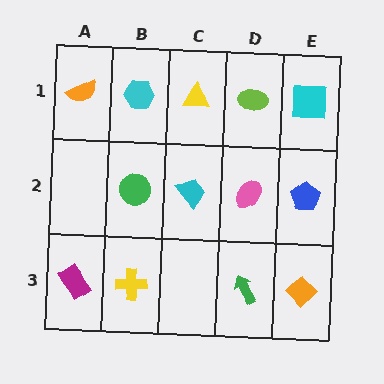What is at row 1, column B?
A cyan hexagon.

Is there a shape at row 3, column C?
No, that cell is empty.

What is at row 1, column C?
A yellow triangle.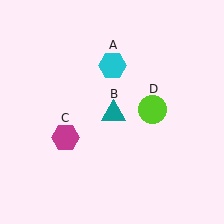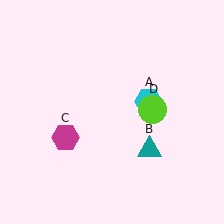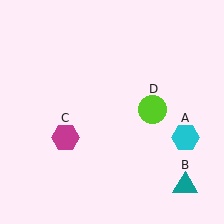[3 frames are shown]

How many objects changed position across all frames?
2 objects changed position: cyan hexagon (object A), teal triangle (object B).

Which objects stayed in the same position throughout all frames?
Magenta hexagon (object C) and lime circle (object D) remained stationary.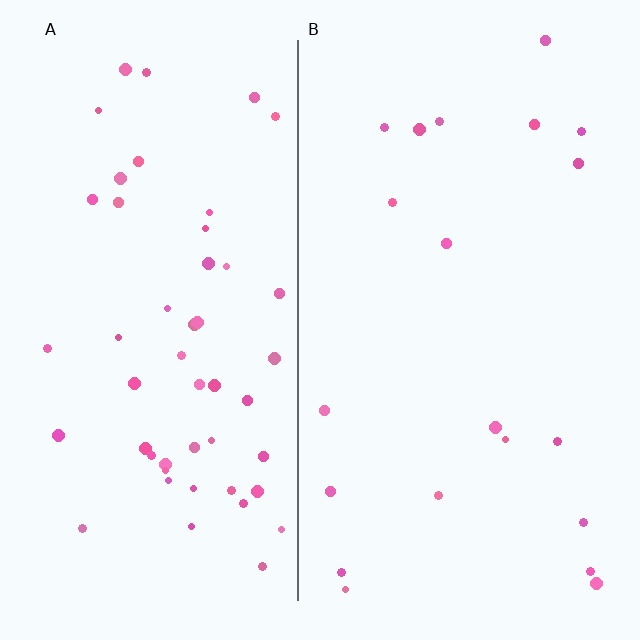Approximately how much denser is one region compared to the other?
Approximately 2.5× — region A over region B.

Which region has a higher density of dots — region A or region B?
A (the left).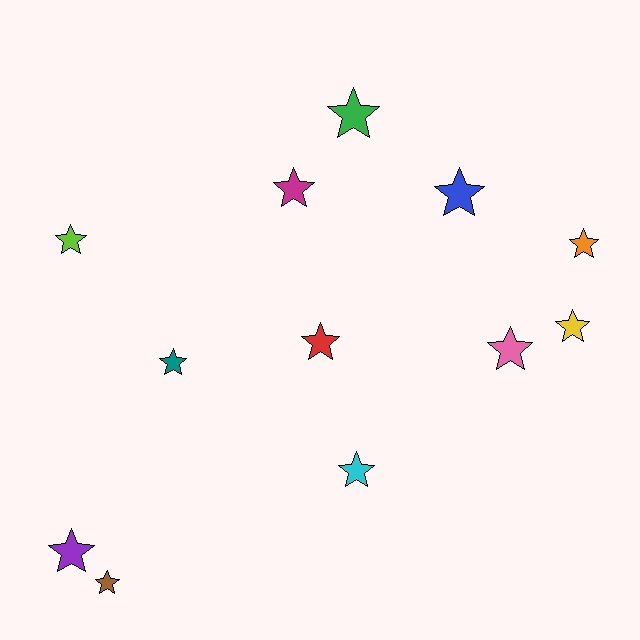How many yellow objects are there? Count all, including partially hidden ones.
There is 1 yellow object.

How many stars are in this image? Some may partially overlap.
There are 12 stars.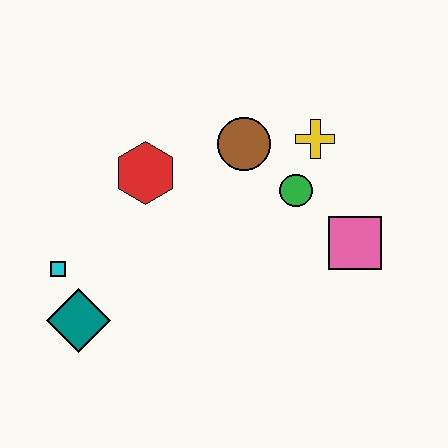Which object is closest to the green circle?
The yellow cross is closest to the green circle.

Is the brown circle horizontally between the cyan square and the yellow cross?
Yes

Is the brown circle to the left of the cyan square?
No